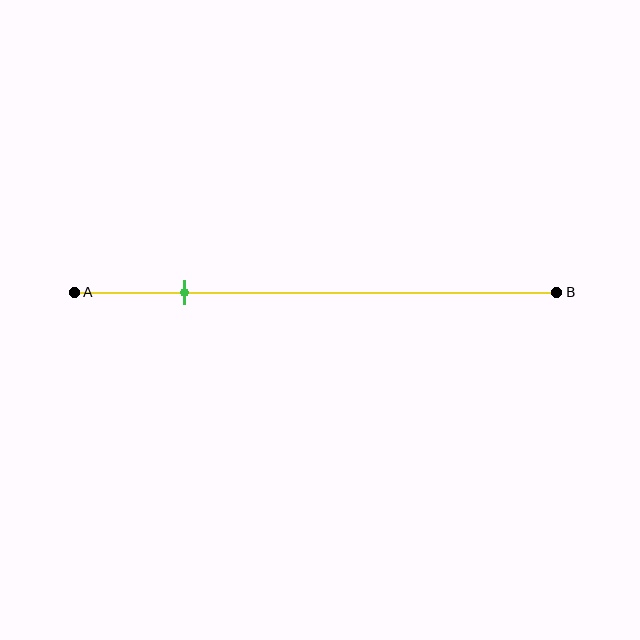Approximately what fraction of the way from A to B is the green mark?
The green mark is approximately 25% of the way from A to B.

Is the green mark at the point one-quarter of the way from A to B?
Yes, the mark is approximately at the one-quarter point.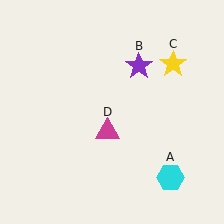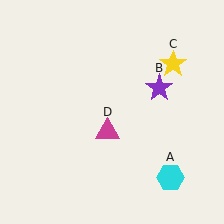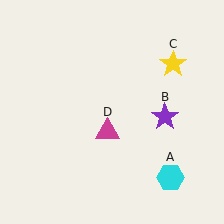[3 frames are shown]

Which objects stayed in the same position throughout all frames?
Cyan hexagon (object A) and yellow star (object C) and magenta triangle (object D) remained stationary.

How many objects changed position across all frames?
1 object changed position: purple star (object B).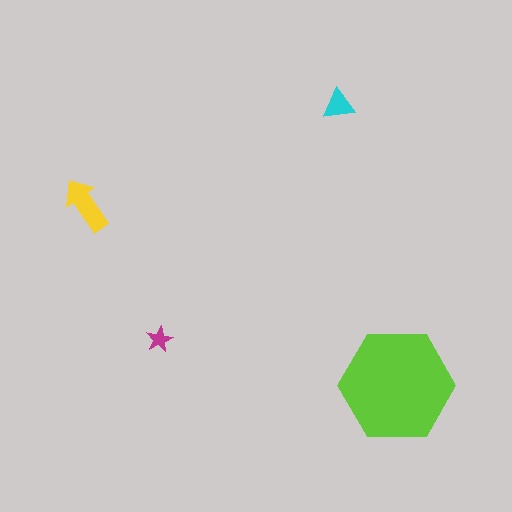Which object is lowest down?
The lime hexagon is bottommost.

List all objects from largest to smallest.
The lime hexagon, the yellow arrow, the cyan triangle, the magenta star.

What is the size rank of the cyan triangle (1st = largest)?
3rd.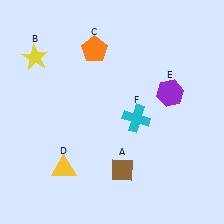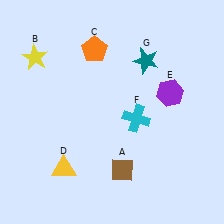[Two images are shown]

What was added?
A teal star (G) was added in Image 2.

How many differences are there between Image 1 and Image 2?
There is 1 difference between the two images.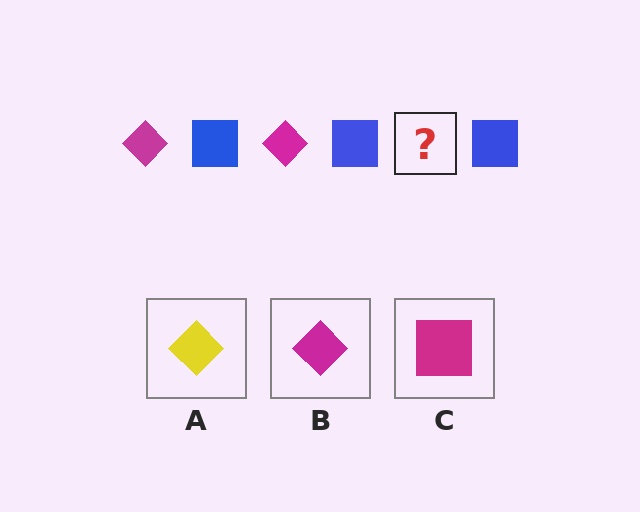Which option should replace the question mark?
Option B.